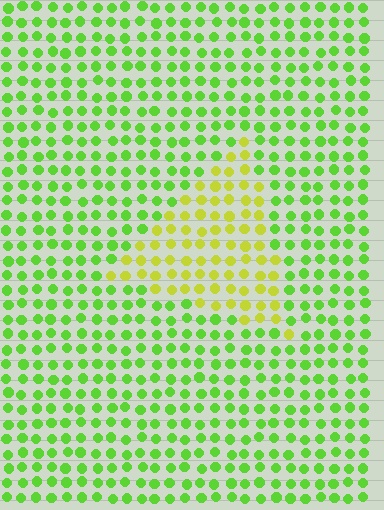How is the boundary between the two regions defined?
The boundary is defined purely by a slight shift in hue (about 38 degrees). Spacing, size, and orientation are identical on both sides.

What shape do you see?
I see a triangle.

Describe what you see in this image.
The image is filled with small lime elements in a uniform arrangement. A triangle-shaped region is visible where the elements are tinted to a slightly different hue, forming a subtle color boundary.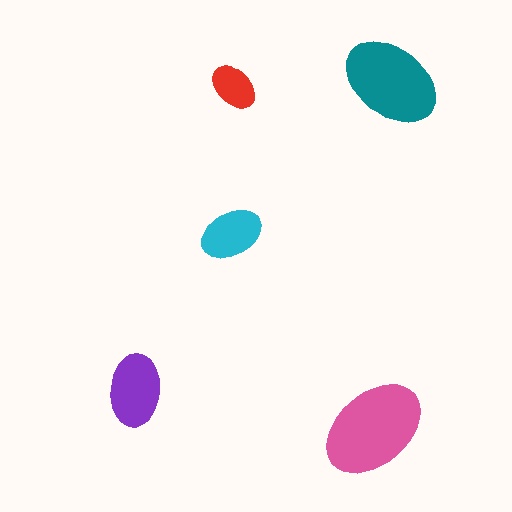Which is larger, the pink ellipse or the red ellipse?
The pink one.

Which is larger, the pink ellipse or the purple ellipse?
The pink one.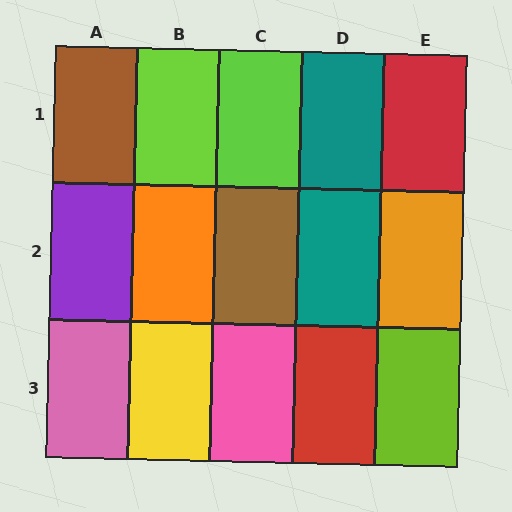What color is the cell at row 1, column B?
Lime.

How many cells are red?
2 cells are red.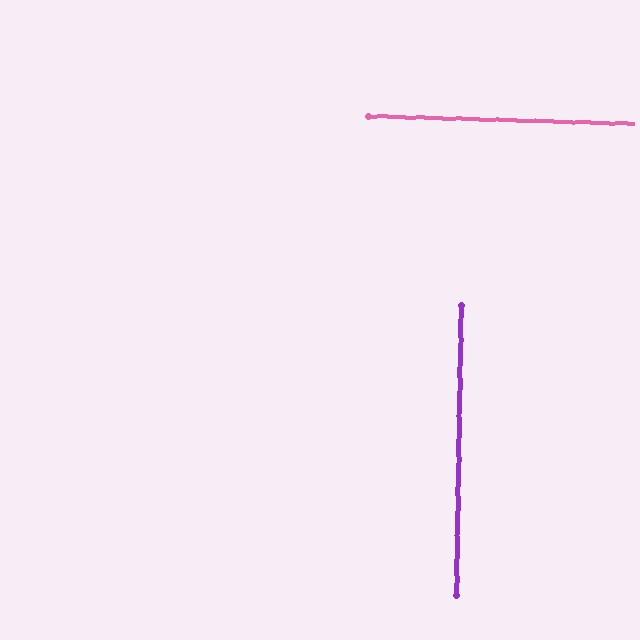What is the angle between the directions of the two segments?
Approximately 89 degrees.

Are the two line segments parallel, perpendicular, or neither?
Perpendicular — they meet at approximately 89°.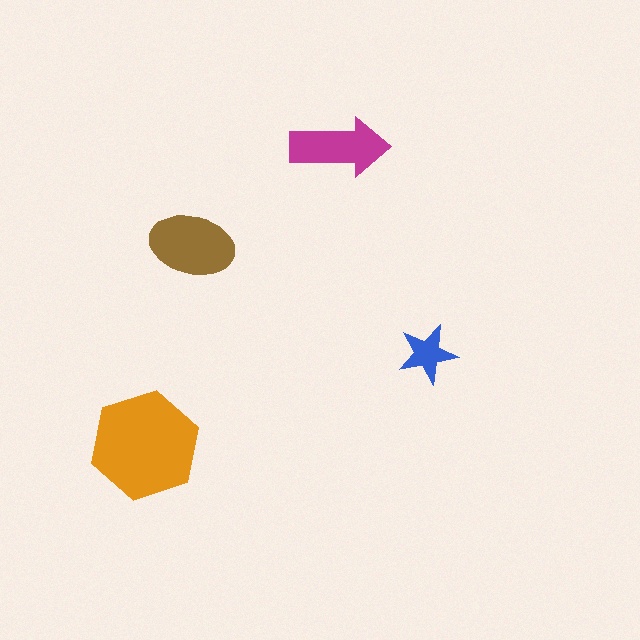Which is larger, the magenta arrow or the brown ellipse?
The brown ellipse.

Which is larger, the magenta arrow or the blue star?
The magenta arrow.